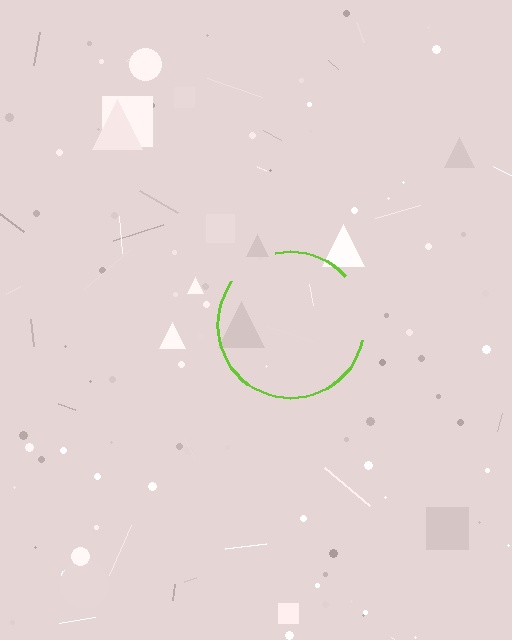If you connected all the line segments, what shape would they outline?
They would outline a circle.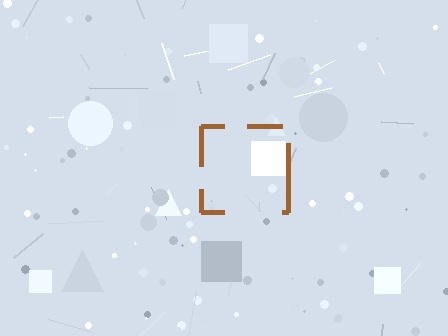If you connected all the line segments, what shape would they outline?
They would outline a square.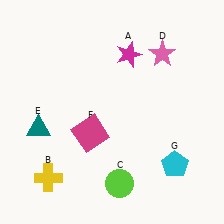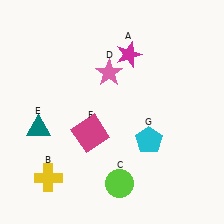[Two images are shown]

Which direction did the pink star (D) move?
The pink star (D) moved left.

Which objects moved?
The objects that moved are: the pink star (D), the cyan pentagon (G).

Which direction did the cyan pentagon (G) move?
The cyan pentagon (G) moved left.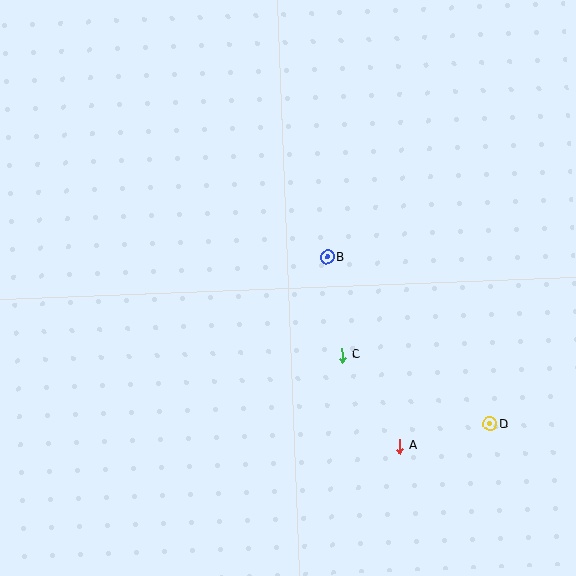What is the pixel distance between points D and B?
The distance between D and B is 234 pixels.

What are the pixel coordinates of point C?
Point C is at (342, 355).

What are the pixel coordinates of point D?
Point D is at (490, 424).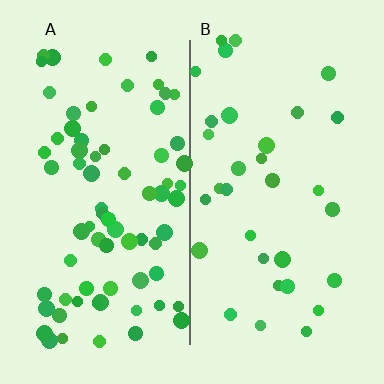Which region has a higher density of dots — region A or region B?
A (the left).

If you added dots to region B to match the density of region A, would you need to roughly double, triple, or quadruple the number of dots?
Approximately double.